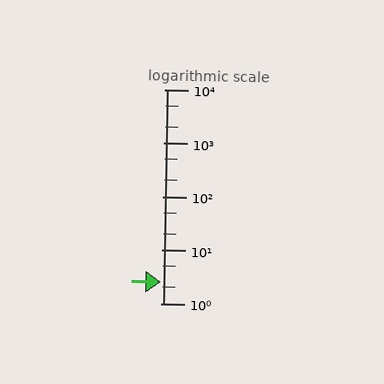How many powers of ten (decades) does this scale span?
The scale spans 4 decades, from 1 to 10000.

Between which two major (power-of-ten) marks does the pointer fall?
The pointer is between 1 and 10.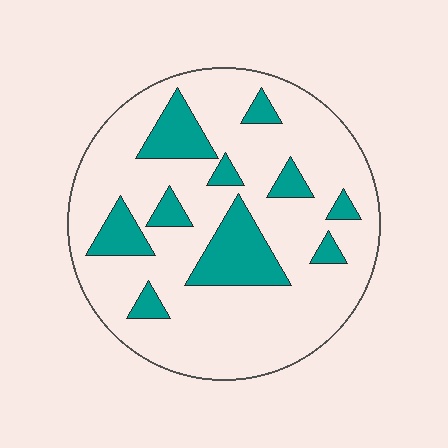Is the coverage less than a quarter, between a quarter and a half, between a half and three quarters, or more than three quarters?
Less than a quarter.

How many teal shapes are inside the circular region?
10.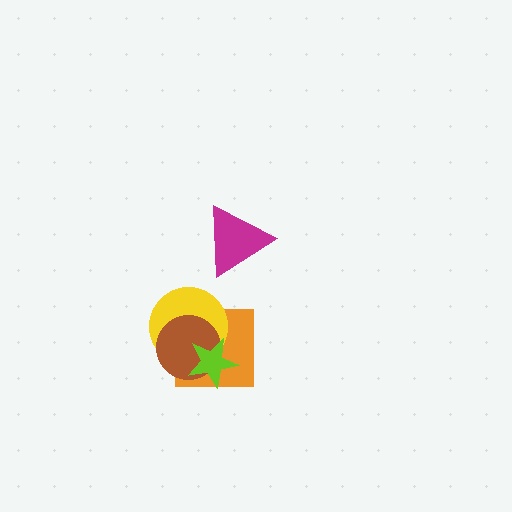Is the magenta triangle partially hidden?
No, no other shape covers it.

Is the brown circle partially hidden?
Yes, it is partially covered by another shape.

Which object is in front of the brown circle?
The lime star is in front of the brown circle.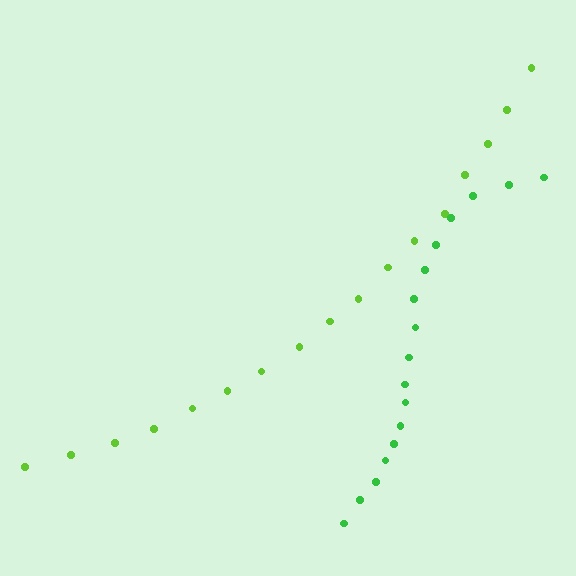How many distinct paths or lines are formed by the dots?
There are 2 distinct paths.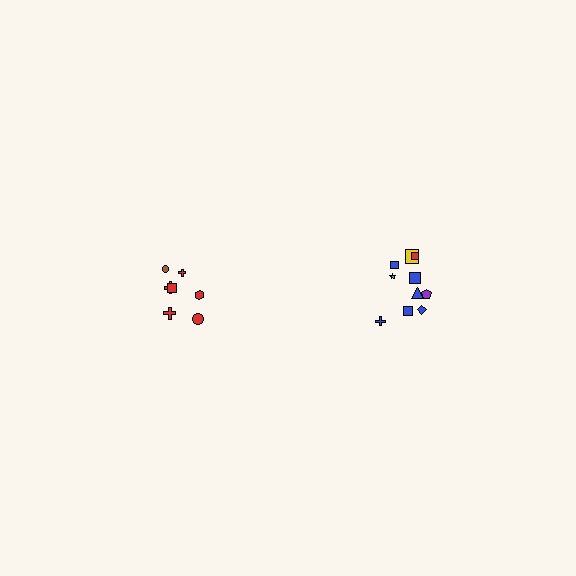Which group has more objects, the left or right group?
The right group.